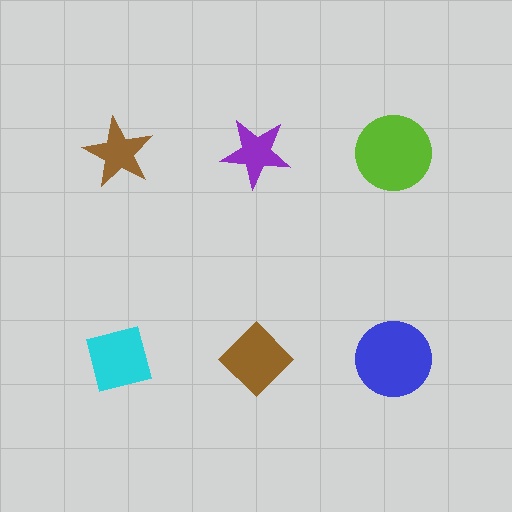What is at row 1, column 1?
A brown star.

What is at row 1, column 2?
A purple star.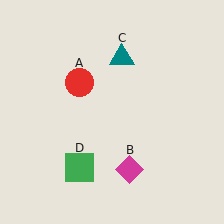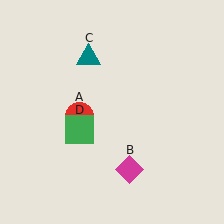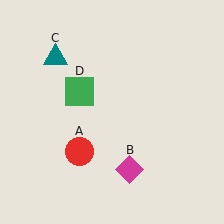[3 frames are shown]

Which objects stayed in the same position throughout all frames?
Magenta diamond (object B) remained stationary.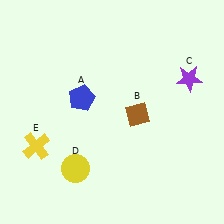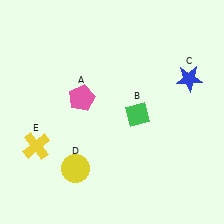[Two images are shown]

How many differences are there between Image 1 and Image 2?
There are 3 differences between the two images.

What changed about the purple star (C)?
In Image 1, C is purple. In Image 2, it changed to blue.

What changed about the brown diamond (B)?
In Image 1, B is brown. In Image 2, it changed to green.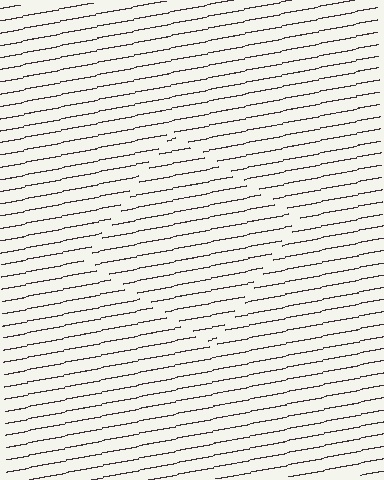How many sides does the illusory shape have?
4 sides — the line-ends trace a square.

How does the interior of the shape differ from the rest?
The interior of the shape contains the same grating, shifted by half a period — the contour is defined by the phase discontinuity where line-ends from the inner and outer gratings abut.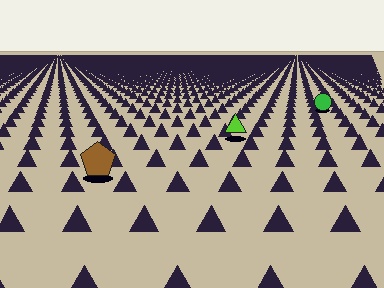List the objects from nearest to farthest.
From nearest to farthest: the brown pentagon, the lime triangle, the green circle.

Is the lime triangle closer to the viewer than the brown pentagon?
No. The brown pentagon is closer — you can tell from the texture gradient: the ground texture is coarser near it.